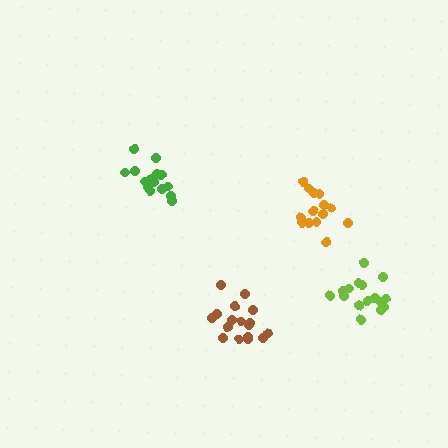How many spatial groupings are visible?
There are 4 spatial groupings.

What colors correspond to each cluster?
The clusters are colored: orange, lime, green, brown.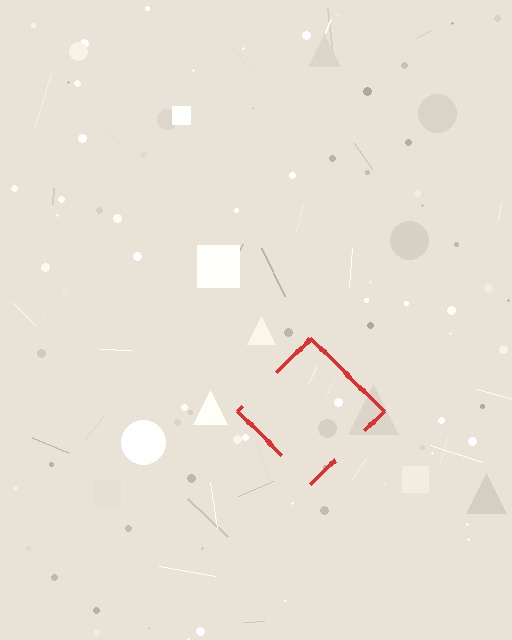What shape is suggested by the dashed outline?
The dashed outline suggests a diamond.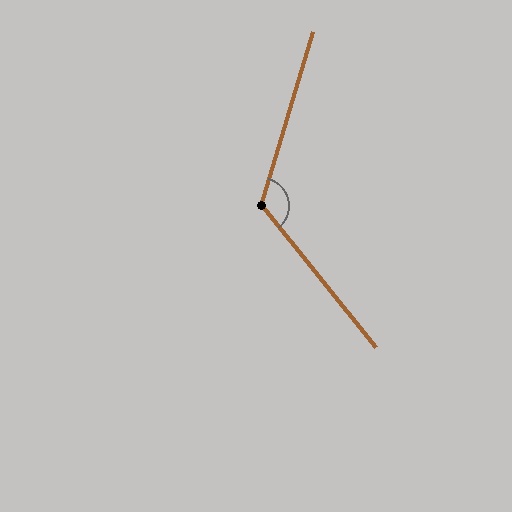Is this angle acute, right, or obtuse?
It is obtuse.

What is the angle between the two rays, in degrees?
Approximately 124 degrees.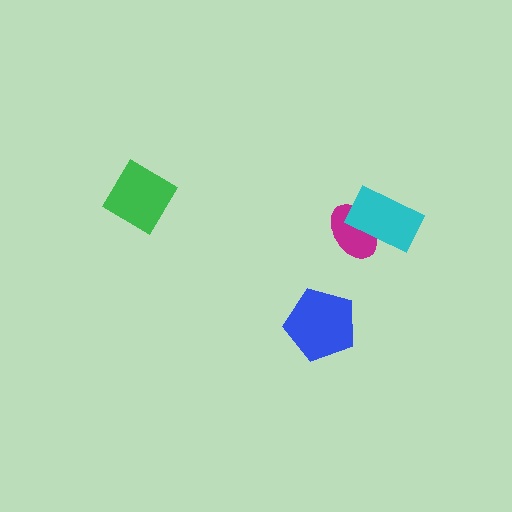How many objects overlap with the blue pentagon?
0 objects overlap with the blue pentagon.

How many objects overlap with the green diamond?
0 objects overlap with the green diamond.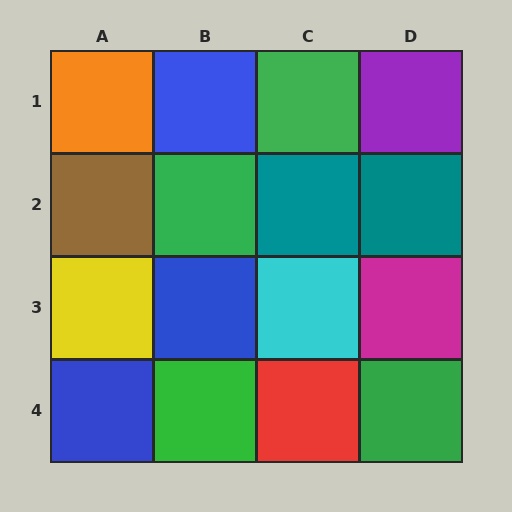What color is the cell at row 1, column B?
Blue.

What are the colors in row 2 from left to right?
Brown, green, teal, teal.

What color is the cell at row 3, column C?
Cyan.